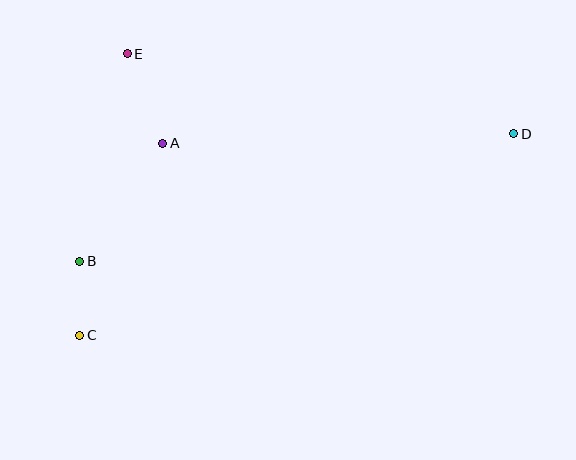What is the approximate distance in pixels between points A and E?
The distance between A and E is approximately 96 pixels.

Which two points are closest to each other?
Points B and C are closest to each other.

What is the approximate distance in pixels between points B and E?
The distance between B and E is approximately 213 pixels.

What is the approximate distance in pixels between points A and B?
The distance between A and B is approximately 144 pixels.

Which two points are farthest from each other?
Points C and D are farthest from each other.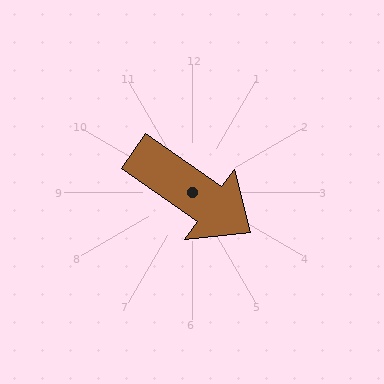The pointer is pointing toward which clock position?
Roughly 4 o'clock.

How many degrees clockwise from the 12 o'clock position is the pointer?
Approximately 125 degrees.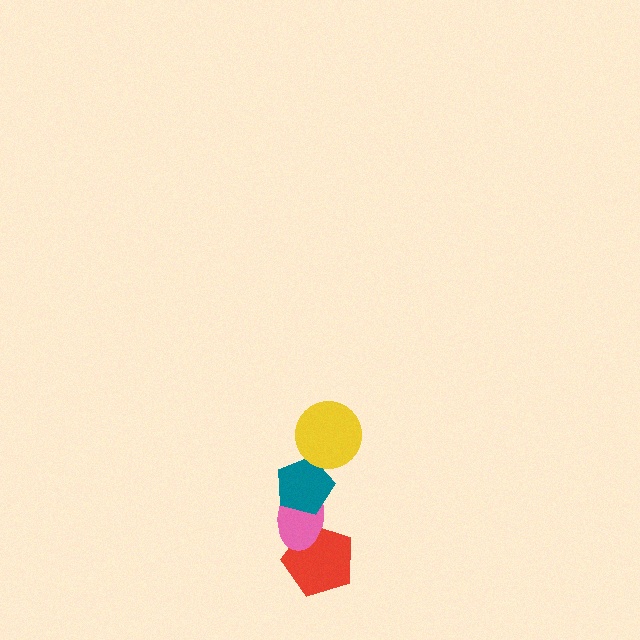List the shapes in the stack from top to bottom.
From top to bottom: the yellow circle, the teal pentagon, the pink ellipse, the red pentagon.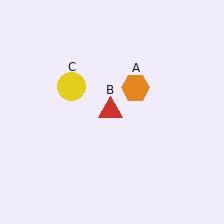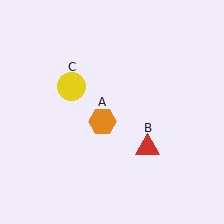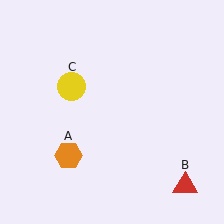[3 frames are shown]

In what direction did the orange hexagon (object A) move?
The orange hexagon (object A) moved down and to the left.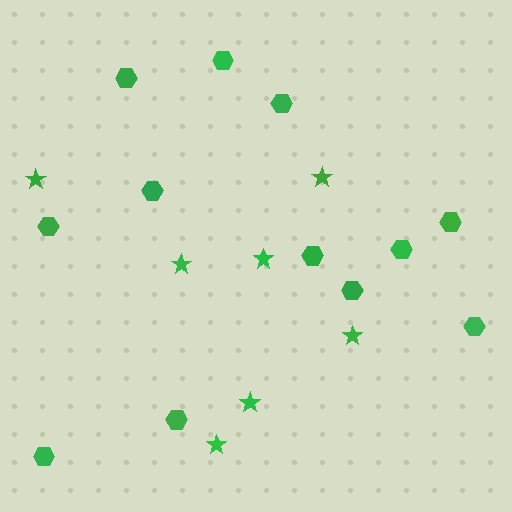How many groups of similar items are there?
There are 2 groups: one group of hexagons (12) and one group of stars (7).